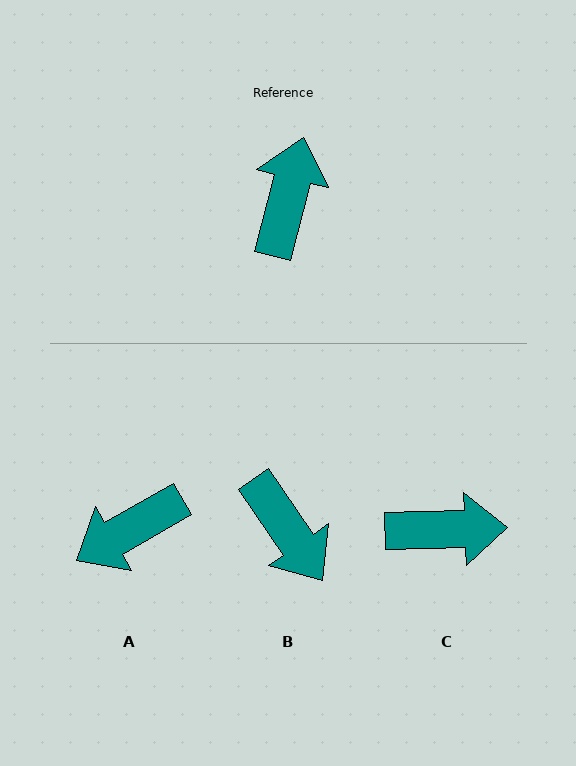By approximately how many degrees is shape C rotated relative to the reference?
Approximately 74 degrees clockwise.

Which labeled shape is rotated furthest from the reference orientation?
A, about 134 degrees away.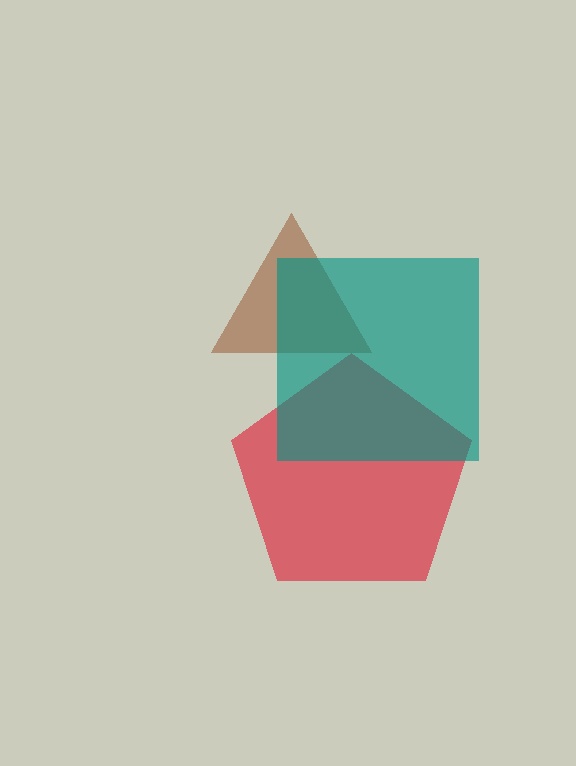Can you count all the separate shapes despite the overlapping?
Yes, there are 3 separate shapes.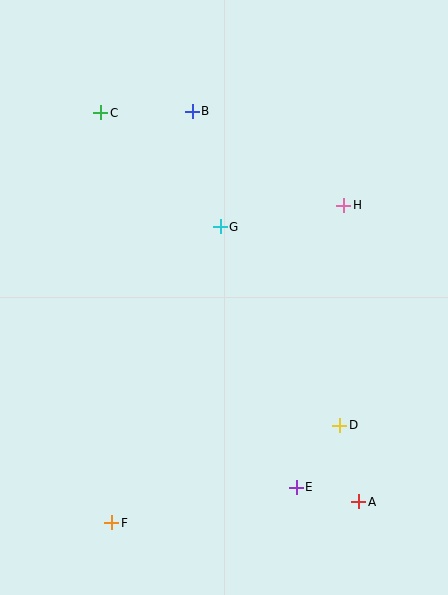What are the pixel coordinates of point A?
Point A is at (359, 502).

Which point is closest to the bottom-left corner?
Point F is closest to the bottom-left corner.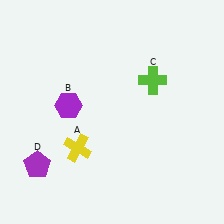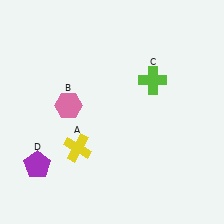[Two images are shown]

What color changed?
The hexagon (B) changed from purple in Image 1 to pink in Image 2.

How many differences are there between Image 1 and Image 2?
There is 1 difference between the two images.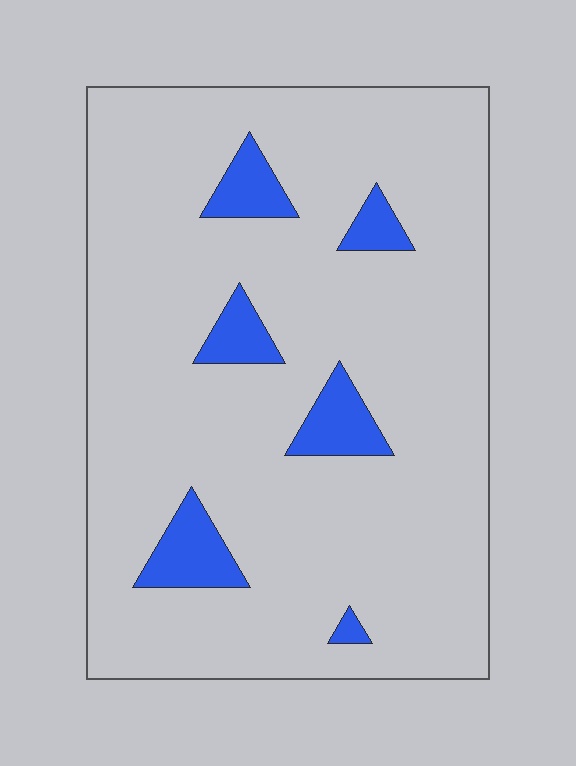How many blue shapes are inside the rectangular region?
6.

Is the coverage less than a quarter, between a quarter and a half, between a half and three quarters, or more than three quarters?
Less than a quarter.